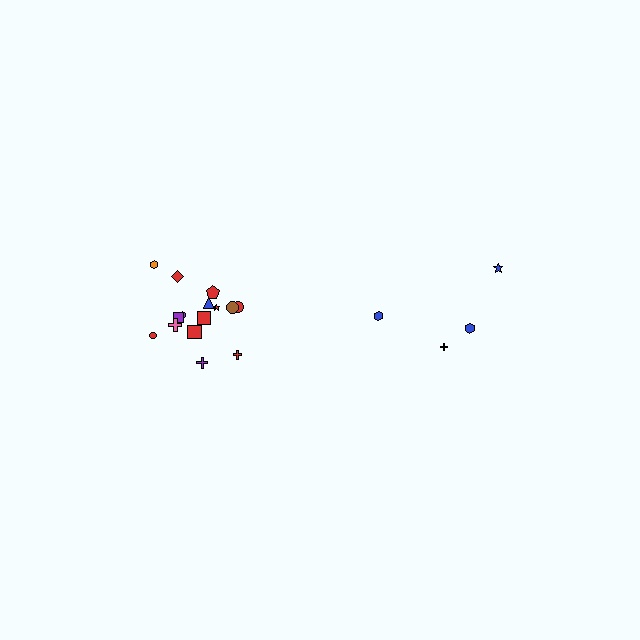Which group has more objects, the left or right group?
The left group.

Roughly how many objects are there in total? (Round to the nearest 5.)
Roughly 20 objects in total.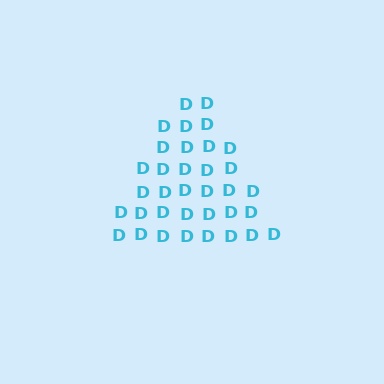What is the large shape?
The large shape is a triangle.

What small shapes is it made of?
It is made of small letter D's.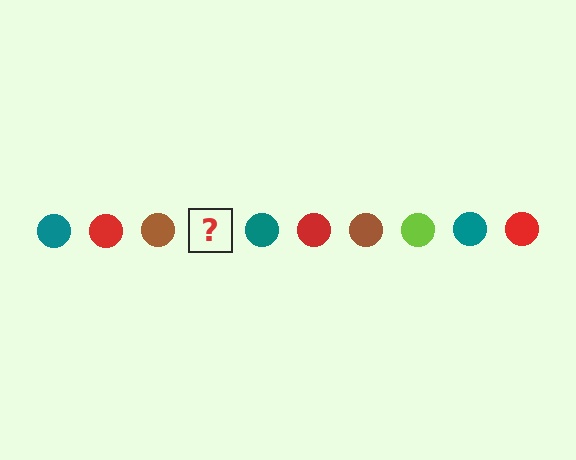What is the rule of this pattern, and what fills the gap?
The rule is that the pattern cycles through teal, red, brown, lime circles. The gap should be filled with a lime circle.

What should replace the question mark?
The question mark should be replaced with a lime circle.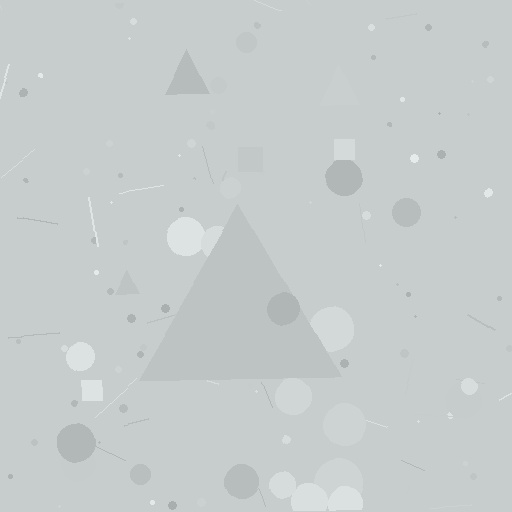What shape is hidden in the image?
A triangle is hidden in the image.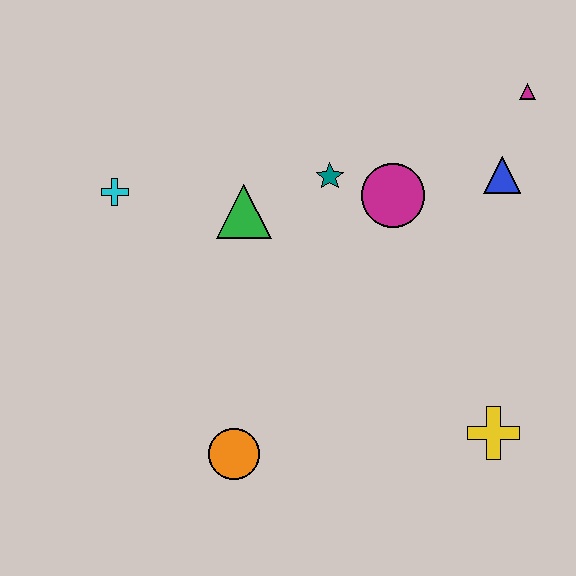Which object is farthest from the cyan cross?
The yellow cross is farthest from the cyan cross.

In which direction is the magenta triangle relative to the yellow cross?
The magenta triangle is above the yellow cross.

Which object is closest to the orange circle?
The green triangle is closest to the orange circle.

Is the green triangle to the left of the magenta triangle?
Yes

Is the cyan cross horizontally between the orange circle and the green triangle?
No